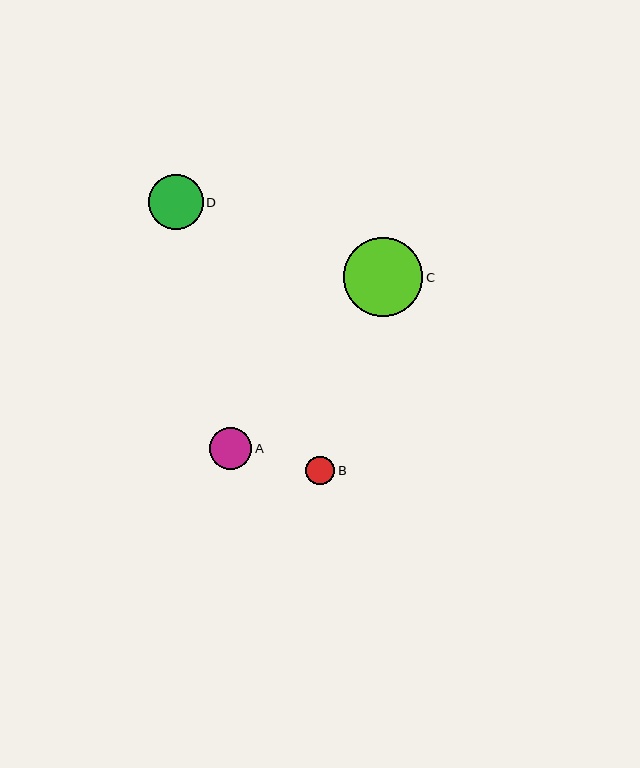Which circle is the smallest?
Circle B is the smallest with a size of approximately 29 pixels.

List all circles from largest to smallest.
From largest to smallest: C, D, A, B.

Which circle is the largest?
Circle C is the largest with a size of approximately 79 pixels.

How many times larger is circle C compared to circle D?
Circle C is approximately 1.5 times the size of circle D.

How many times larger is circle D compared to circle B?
Circle D is approximately 1.9 times the size of circle B.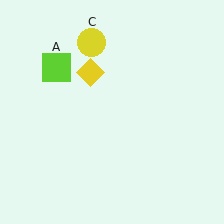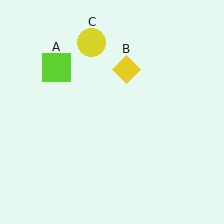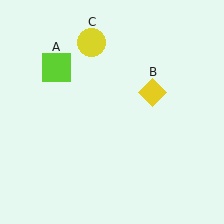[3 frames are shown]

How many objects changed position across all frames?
1 object changed position: yellow diamond (object B).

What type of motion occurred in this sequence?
The yellow diamond (object B) rotated clockwise around the center of the scene.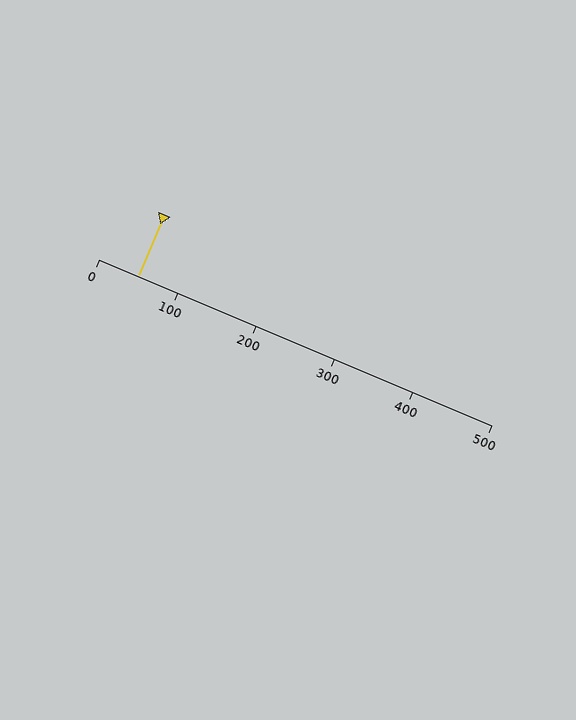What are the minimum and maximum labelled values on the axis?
The axis runs from 0 to 500.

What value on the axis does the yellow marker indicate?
The marker indicates approximately 50.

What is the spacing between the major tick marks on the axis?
The major ticks are spaced 100 apart.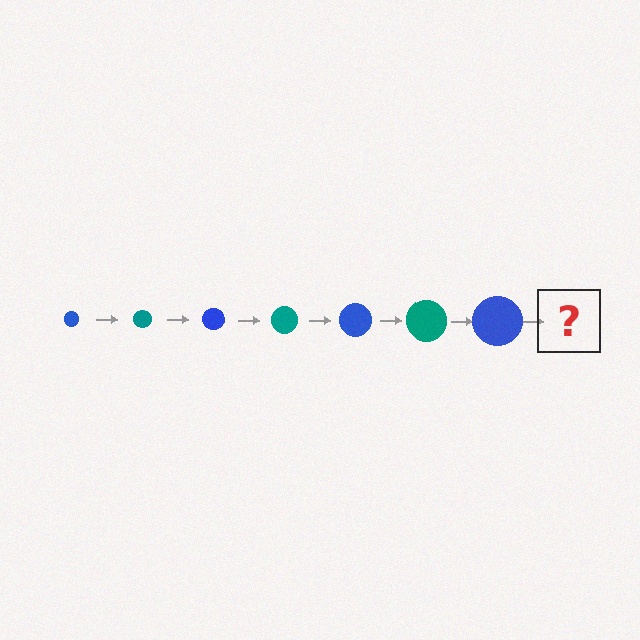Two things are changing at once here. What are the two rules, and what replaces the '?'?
The two rules are that the circle grows larger each step and the color cycles through blue and teal. The '?' should be a teal circle, larger than the previous one.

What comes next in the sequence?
The next element should be a teal circle, larger than the previous one.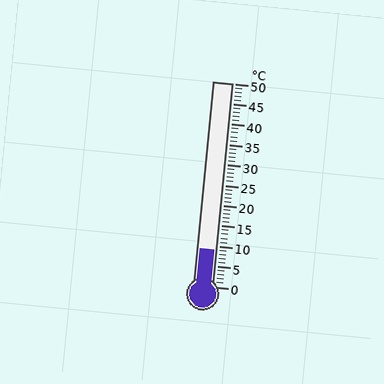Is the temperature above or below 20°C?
The temperature is below 20°C.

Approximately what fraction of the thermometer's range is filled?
The thermometer is filled to approximately 20% of its range.